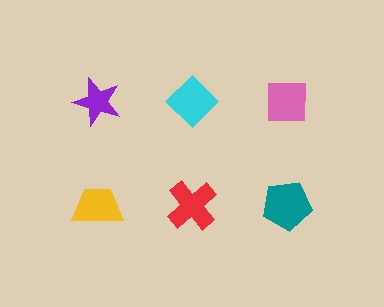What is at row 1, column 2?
A cyan diamond.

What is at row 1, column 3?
A pink square.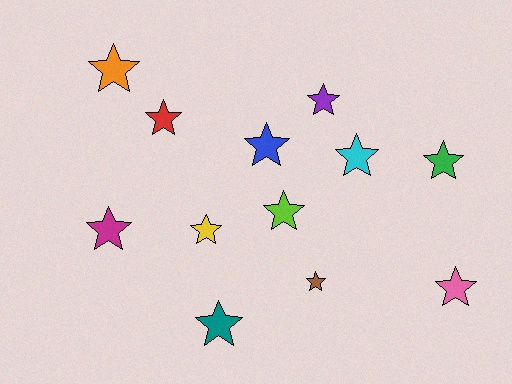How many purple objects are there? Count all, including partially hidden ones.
There is 1 purple object.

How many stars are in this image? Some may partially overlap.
There are 12 stars.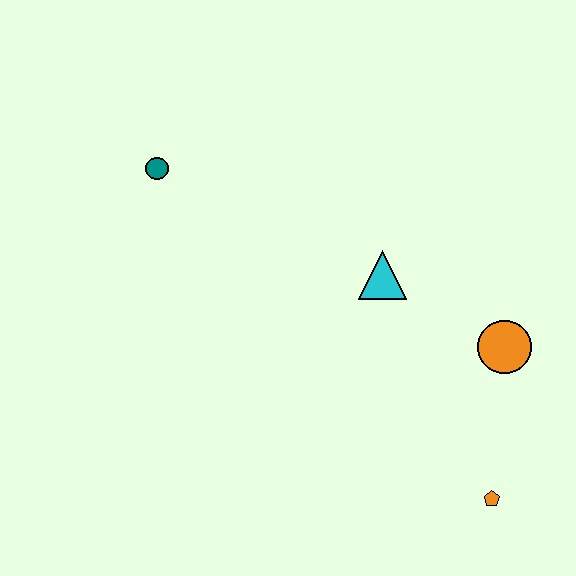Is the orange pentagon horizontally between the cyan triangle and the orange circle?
Yes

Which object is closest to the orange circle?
The cyan triangle is closest to the orange circle.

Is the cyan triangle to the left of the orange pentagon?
Yes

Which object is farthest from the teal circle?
The orange pentagon is farthest from the teal circle.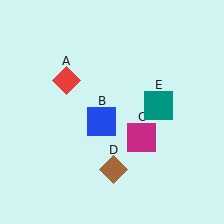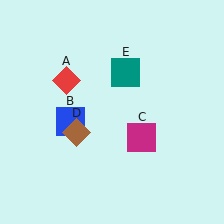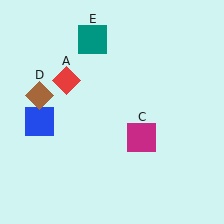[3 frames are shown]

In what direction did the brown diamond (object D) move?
The brown diamond (object D) moved up and to the left.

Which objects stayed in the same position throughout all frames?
Red diamond (object A) and magenta square (object C) remained stationary.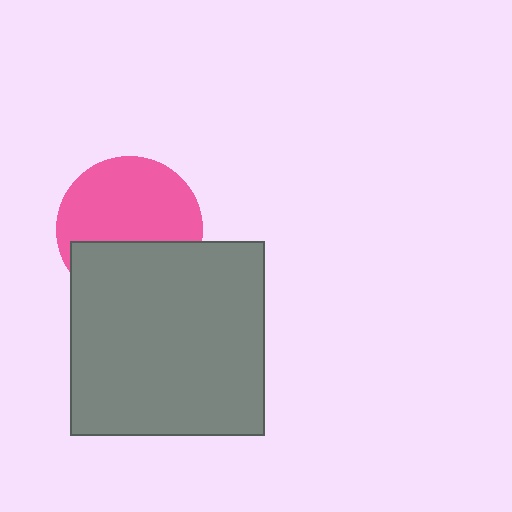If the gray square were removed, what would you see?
You would see the complete pink circle.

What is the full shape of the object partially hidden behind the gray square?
The partially hidden object is a pink circle.